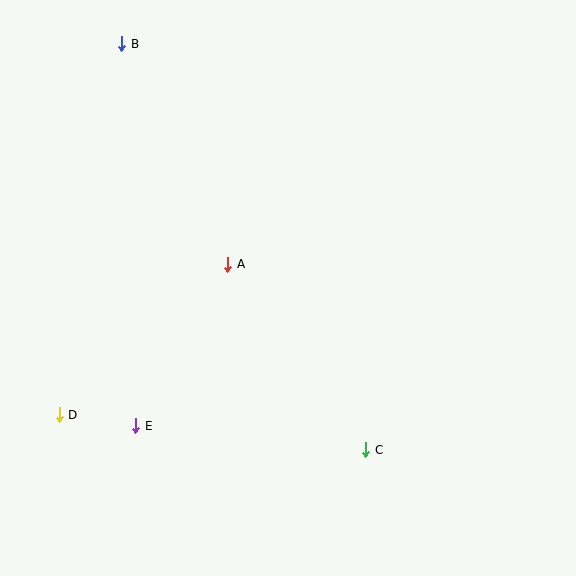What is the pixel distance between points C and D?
The distance between C and D is 309 pixels.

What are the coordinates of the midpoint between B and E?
The midpoint between B and E is at (129, 235).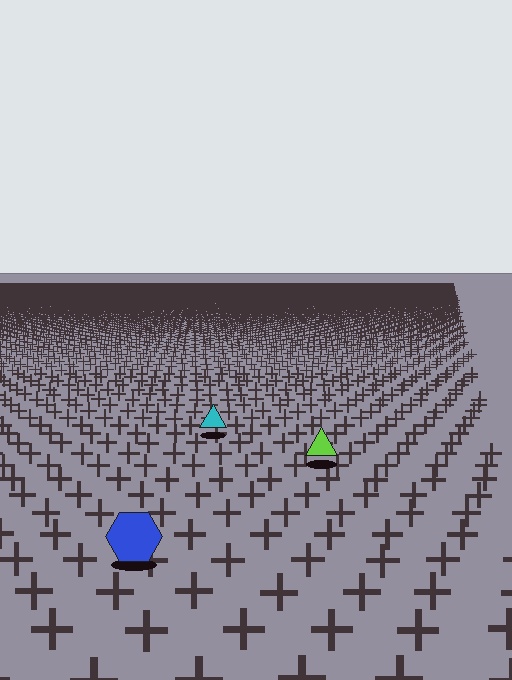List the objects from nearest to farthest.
From nearest to farthest: the blue hexagon, the lime triangle, the cyan triangle.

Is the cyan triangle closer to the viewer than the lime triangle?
No. The lime triangle is closer — you can tell from the texture gradient: the ground texture is coarser near it.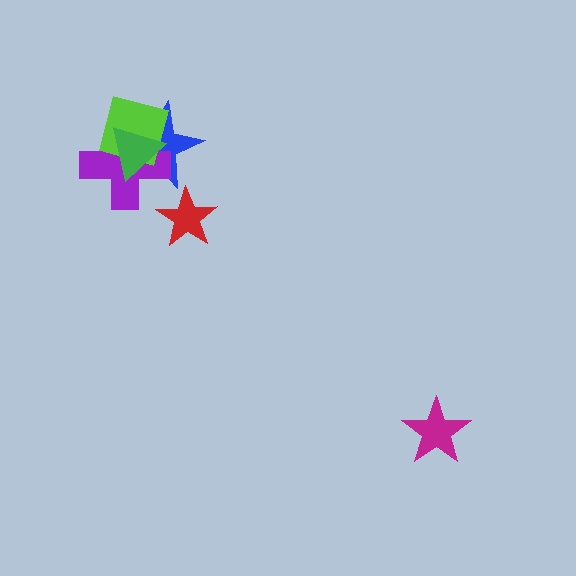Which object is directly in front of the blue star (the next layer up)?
The purple cross is directly in front of the blue star.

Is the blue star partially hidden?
Yes, it is partially covered by another shape.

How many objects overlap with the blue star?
3 objects overlap with the blue star.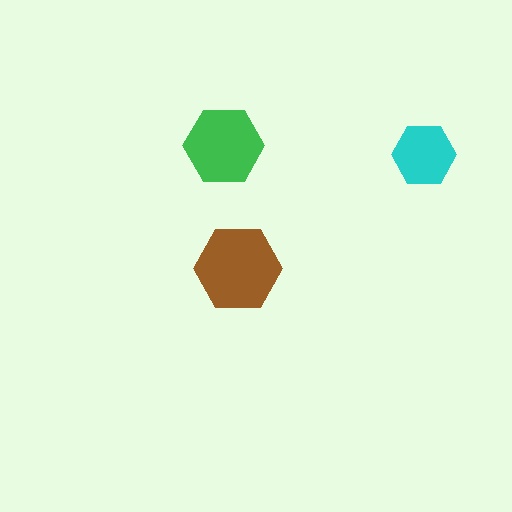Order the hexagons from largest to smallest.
the brown one, the green one, the cyan one.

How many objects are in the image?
There are 3 objects in the image.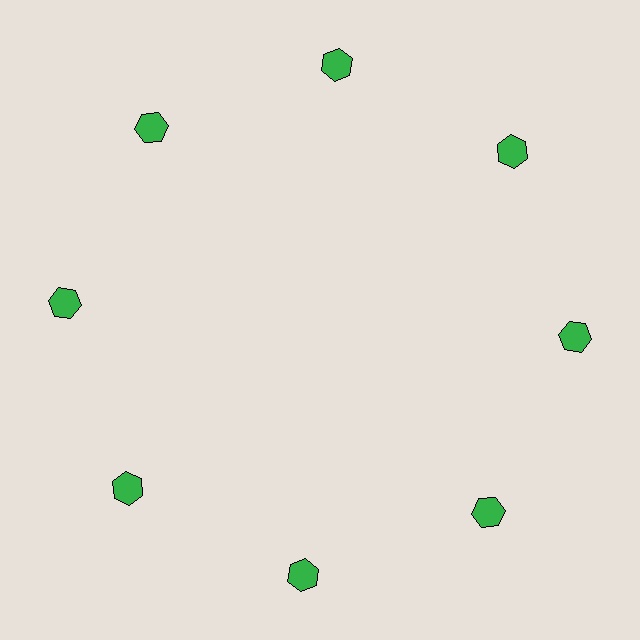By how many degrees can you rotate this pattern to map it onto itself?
The pattern maps onto itself every 45 degrees of rotation.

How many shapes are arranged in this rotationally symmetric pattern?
There are 8 shapes, arranged in 8 groups of 1.